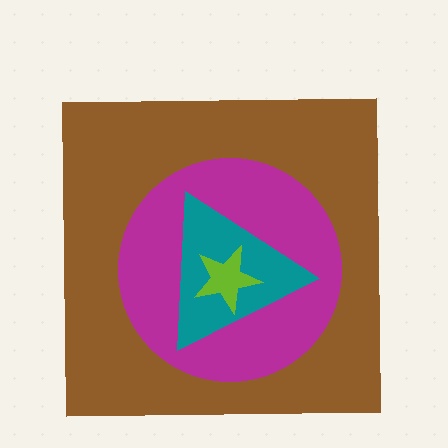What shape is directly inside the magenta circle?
The teal triangle.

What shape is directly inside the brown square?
The magenta circle.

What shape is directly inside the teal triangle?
The lime star.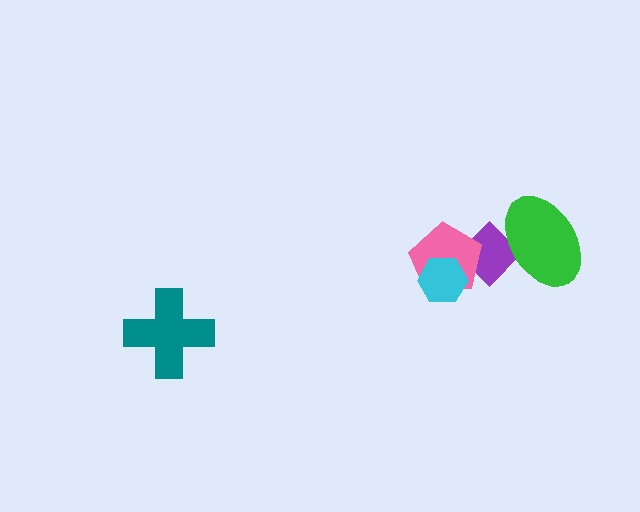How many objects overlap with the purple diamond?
2 objects overlap with the purple diamond.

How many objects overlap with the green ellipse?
1 object overlaps with the green ellipse.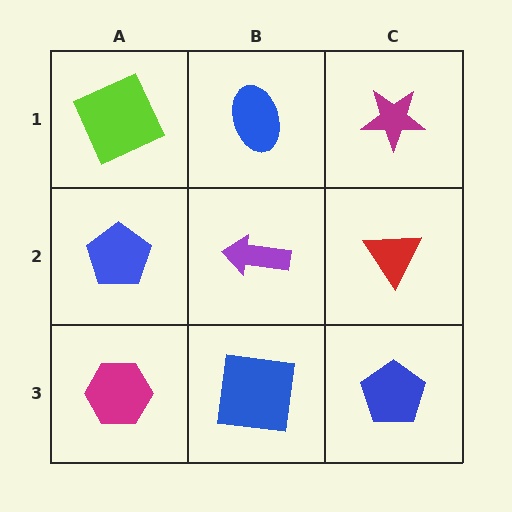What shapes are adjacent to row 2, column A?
A lime square (row 1, column A), a magenta hexagon (row 3, column A), a purple arrow (row 2, column B).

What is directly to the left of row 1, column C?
A blue ellipse.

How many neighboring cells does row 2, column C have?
3.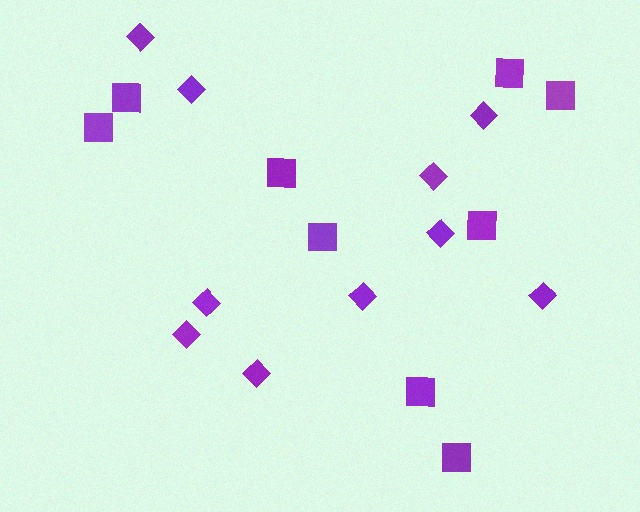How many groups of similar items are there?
There are 2 groups: one group of diamonds (10) and one group of squares (9).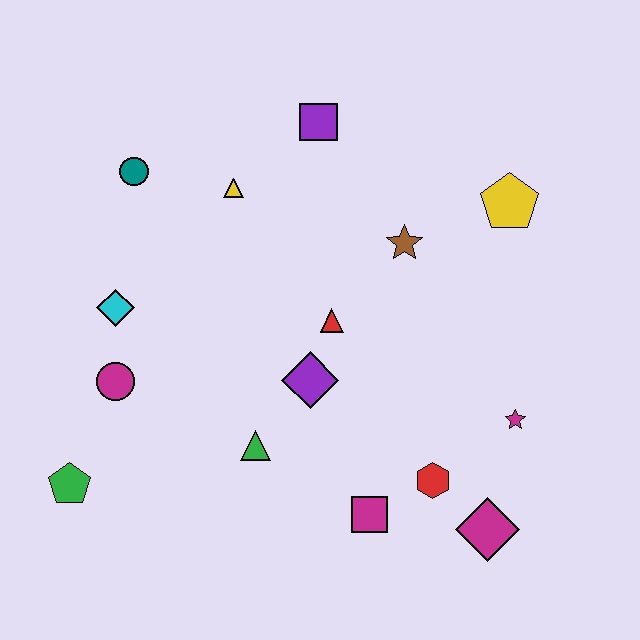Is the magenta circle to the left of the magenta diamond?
Yes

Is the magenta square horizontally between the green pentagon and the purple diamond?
No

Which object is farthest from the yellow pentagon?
The green pentagon is farthest from the yellow pentagon.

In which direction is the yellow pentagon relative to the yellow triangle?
The yellow pentagon is to the right of the yellow triangle.